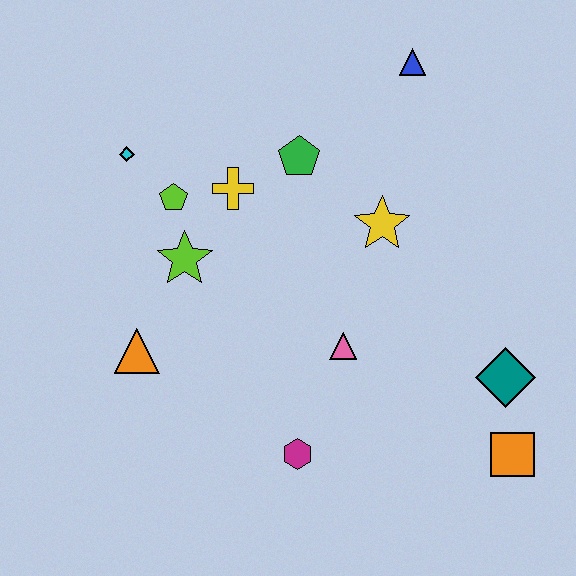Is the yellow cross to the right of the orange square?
No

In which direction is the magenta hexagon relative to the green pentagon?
The magenta hexagon is below the green pentagon.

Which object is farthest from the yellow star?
The orange triangle is farthest from the yellow star.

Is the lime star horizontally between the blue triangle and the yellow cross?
No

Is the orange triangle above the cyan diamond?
No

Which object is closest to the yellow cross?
The lime pentagon is closest to the yellow cross.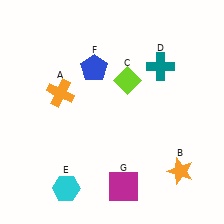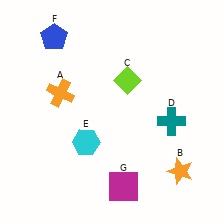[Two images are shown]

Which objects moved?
The objects that moved are: the teal cross (D), the cyan hexagon (E), the blue pentagon (F).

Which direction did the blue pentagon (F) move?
The blue pentagon (F) moved left.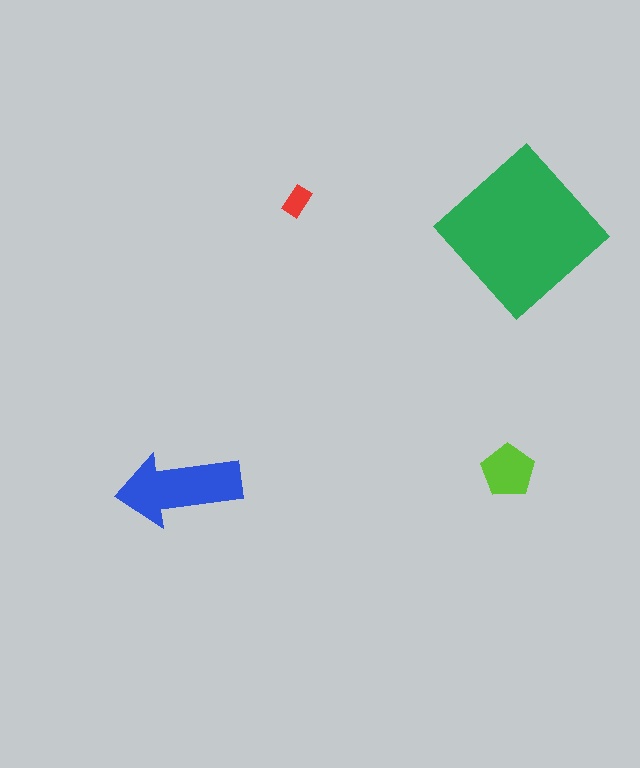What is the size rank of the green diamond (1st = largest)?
1st.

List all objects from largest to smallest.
The green diamond, the blue arrow, the lime pentagon, the red rectangle.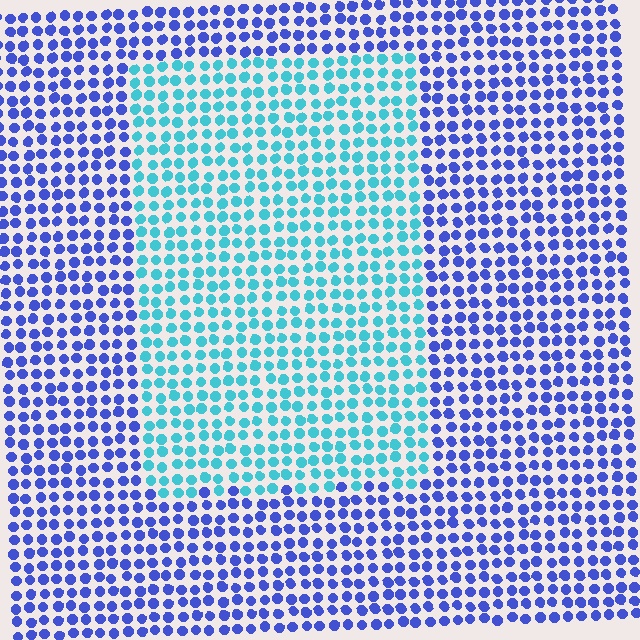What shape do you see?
I see a rectangle.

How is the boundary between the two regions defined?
The boundary is defined purely by a slight shift in hue (about 49 degrees). Spacing, size, and orientation are identical on both sides.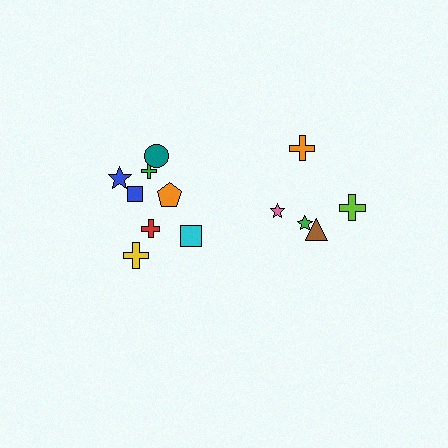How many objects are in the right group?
There are 5 objects.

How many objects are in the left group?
There are 8 objects.